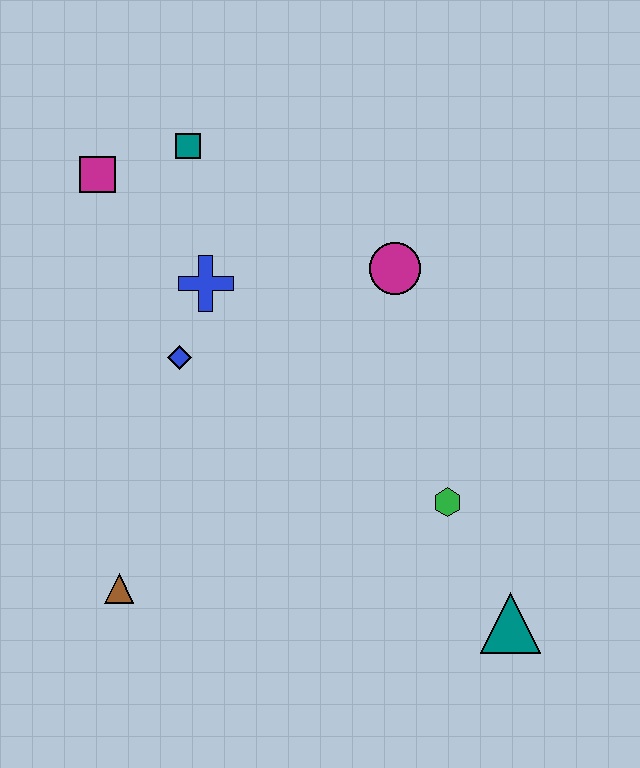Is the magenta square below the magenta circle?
No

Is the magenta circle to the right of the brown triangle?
Yes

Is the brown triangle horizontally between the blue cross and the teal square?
No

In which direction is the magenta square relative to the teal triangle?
The magenta square is above the teal triangle.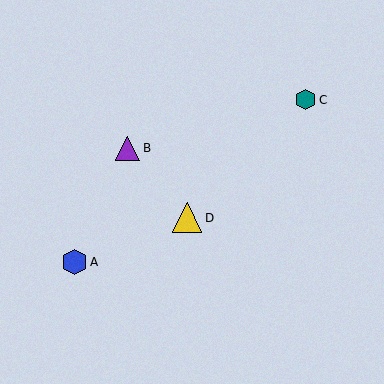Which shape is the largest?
The yellow triangle (labeled D) is the largest.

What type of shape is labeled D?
Shape D is a yellow triangle.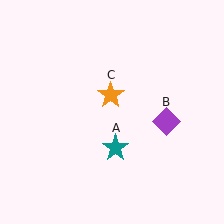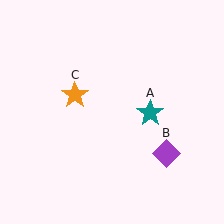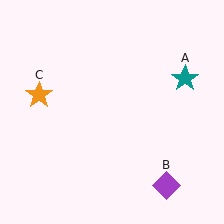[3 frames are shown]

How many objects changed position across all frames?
3 objects changed position: teal star (object A), purple diamond (object B), orange star (object C).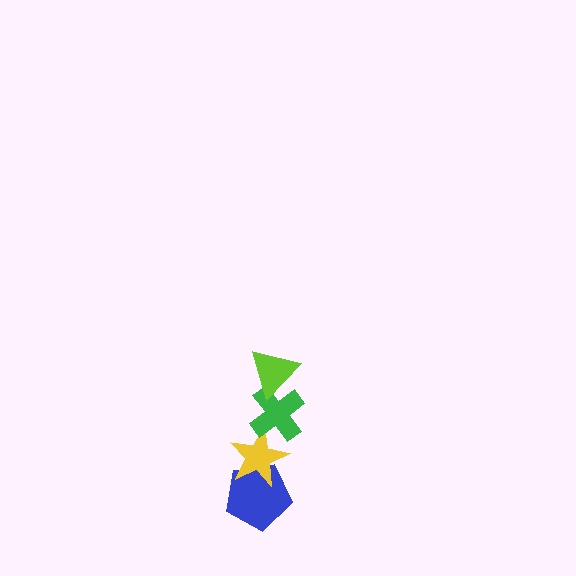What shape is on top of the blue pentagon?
The yellow star is on top of the blue pentagon.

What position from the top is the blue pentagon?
The blue pentagon is 4th from the top.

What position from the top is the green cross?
The green cross is 2nd from the top.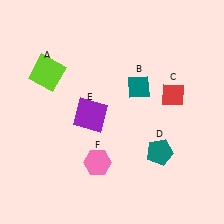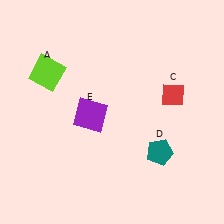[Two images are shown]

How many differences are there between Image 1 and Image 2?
There are 2 differences between the two images.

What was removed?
The pink hexagon (F), the teal diamond (B) were removed in Image 2.